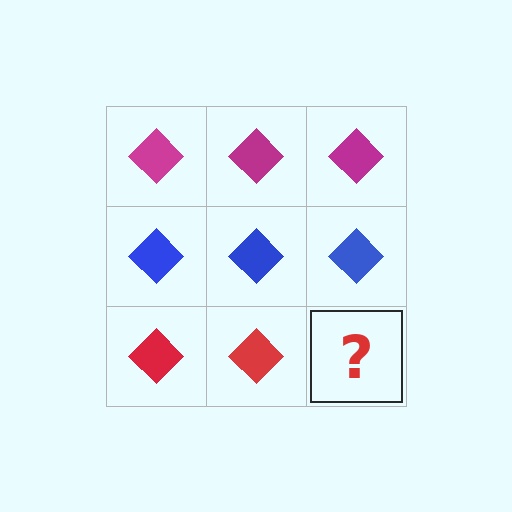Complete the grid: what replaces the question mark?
The question mark should be replaced with a red diamond.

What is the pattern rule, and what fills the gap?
The rule is that each row has a consistent color. The gap should be filled with a red diamond.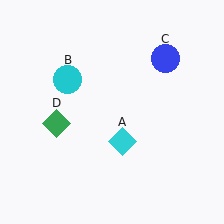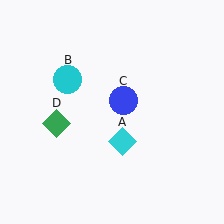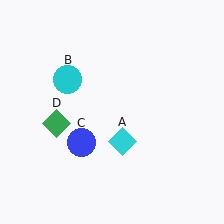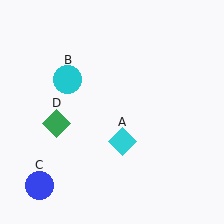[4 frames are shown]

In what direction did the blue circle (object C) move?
The blue circle (object C) moved down and to the left.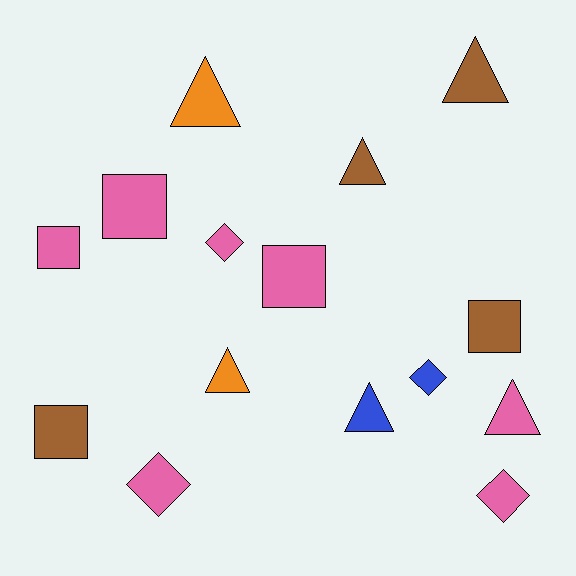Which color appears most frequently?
Pink, with 7 objects.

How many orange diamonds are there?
There are no orange diamonds.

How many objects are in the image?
There are 15 objects.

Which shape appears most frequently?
Triangle, with 6 objects.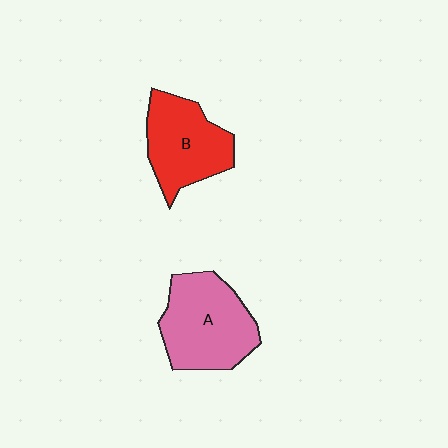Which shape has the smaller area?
Shape B (red).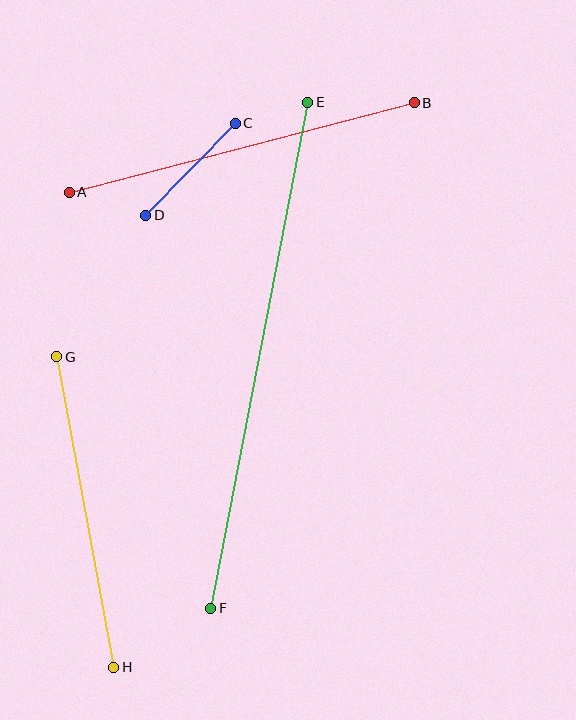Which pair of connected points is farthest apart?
Points E and F are farthest apart.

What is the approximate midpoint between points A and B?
The midpoint is at approximately (242, 147) pixels.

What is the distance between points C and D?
The distance is approximately 128 pixels.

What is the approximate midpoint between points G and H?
The midpoint is at approximately (85, 512) pixels.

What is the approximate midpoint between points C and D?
The midpoint is at approximately (191, 169) pixels.